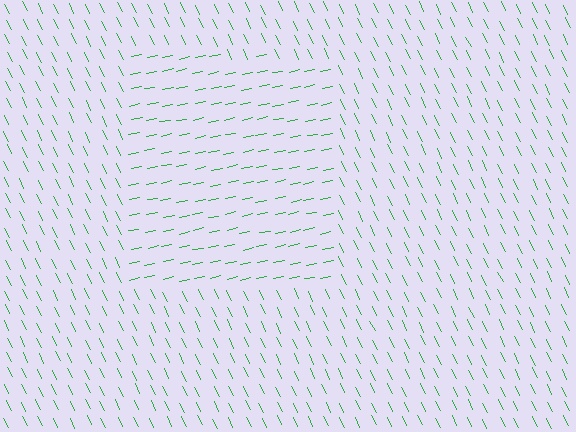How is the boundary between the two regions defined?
The boundary is defined purely by a change in line orientation (approximately 75 degrees difference). All lines are the same color and thickness.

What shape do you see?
I see a rectangle.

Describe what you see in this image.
The image is filled with small green line segments. A rectangle region in the image has lines oriented differently from the surrounding lines, creating a visible texture boundary.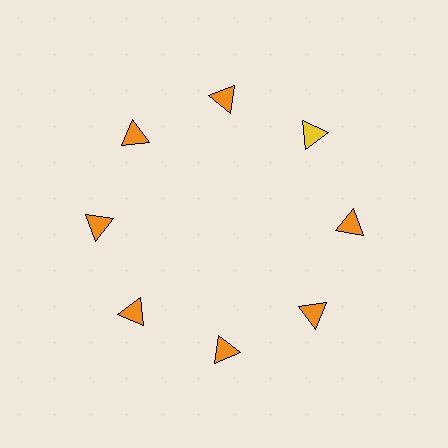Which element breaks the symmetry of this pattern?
The yellow triangle at roughly the 2 o'clock position breaks the symmetry. All other shapes are orange triangles.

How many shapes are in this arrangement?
There are 8 shapes arranged in a ring pattern.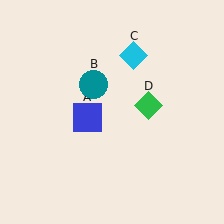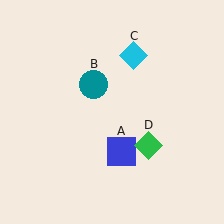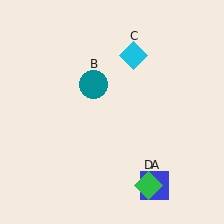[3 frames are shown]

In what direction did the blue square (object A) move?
The blue square (object A) moved down and to the right.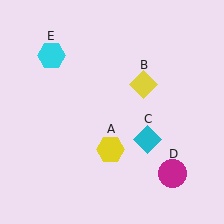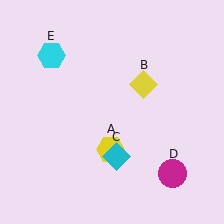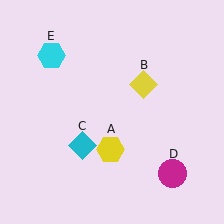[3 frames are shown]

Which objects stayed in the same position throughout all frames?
Yellow hexagon (object A) and yellow diamond (object B) and magenta circle (object D) and cyan hexagon (object E) remained stationary.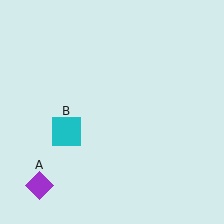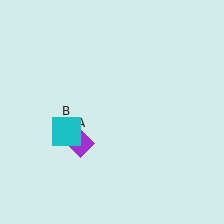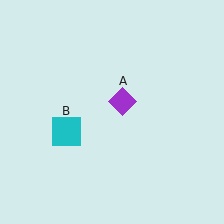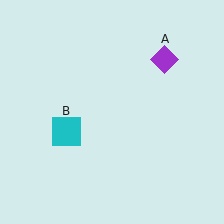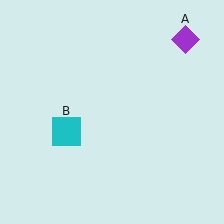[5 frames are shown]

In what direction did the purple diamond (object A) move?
The purple diamond (object A) moved up and to the right.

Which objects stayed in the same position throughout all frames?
Cyan square (object B) remained stationary.